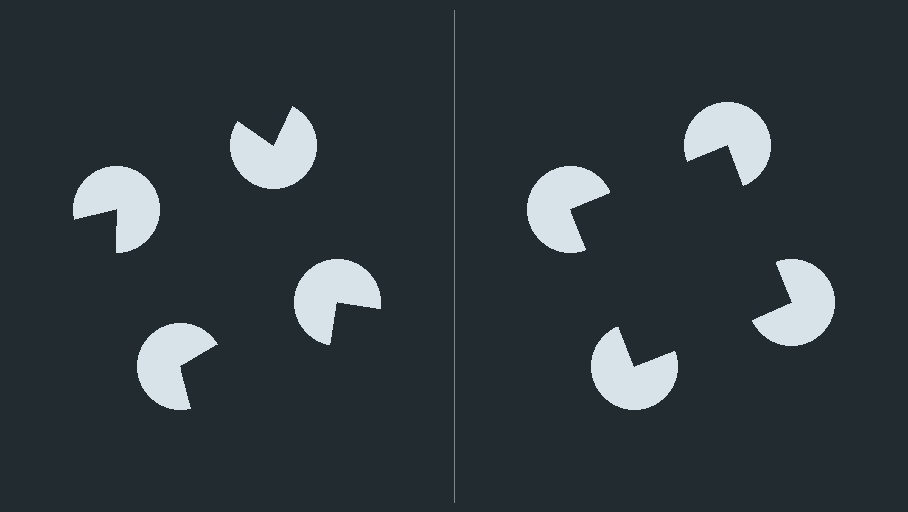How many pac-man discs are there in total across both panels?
8 — 4 on each side.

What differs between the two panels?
The pac-man discs are positioned identically on both sides; only the wedge orientations differ. On the right they align to a square; on the left they are misaligned.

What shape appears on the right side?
An illusory square.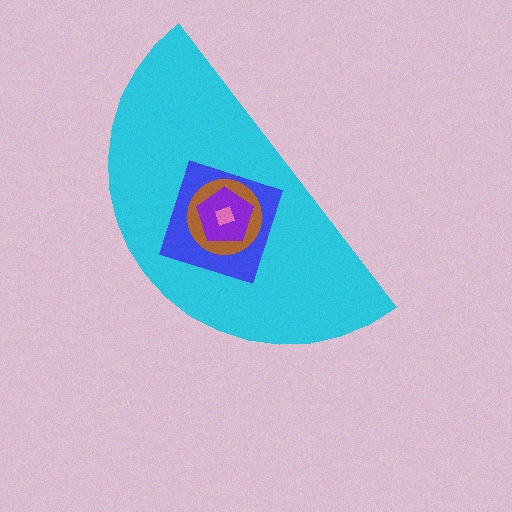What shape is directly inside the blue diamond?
The brown circle.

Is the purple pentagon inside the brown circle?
Yes.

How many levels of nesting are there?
5.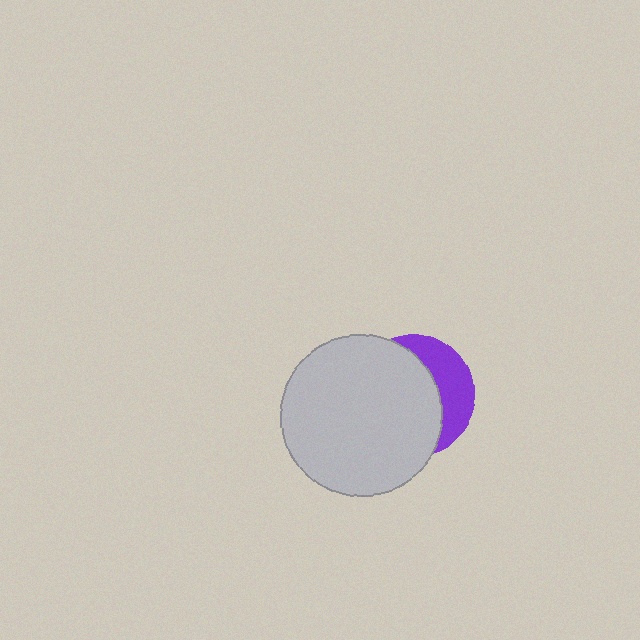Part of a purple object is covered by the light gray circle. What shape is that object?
It is a circle.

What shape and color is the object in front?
The object in front is a light gray circle.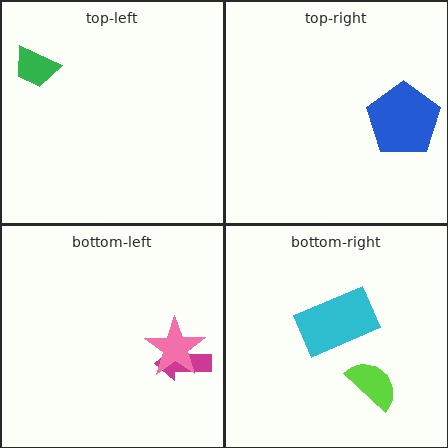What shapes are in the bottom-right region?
The lime semicircle, the cyan rectangle.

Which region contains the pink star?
The bottom-left region.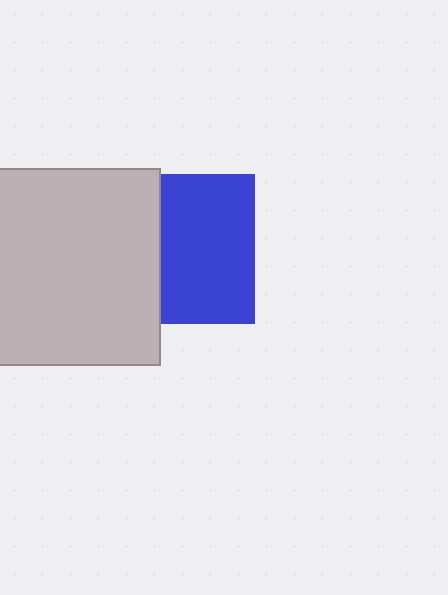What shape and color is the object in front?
The object in front is a light gray square.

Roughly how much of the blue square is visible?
About half of it is visible (roughly 63%).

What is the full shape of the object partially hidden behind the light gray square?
The partially hidden object is a blue square.